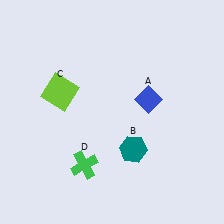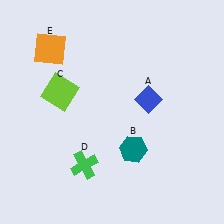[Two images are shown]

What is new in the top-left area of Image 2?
An orange square (E) was added in the top-left area of Image 2.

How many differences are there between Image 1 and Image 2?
There is 1 difference between the two images.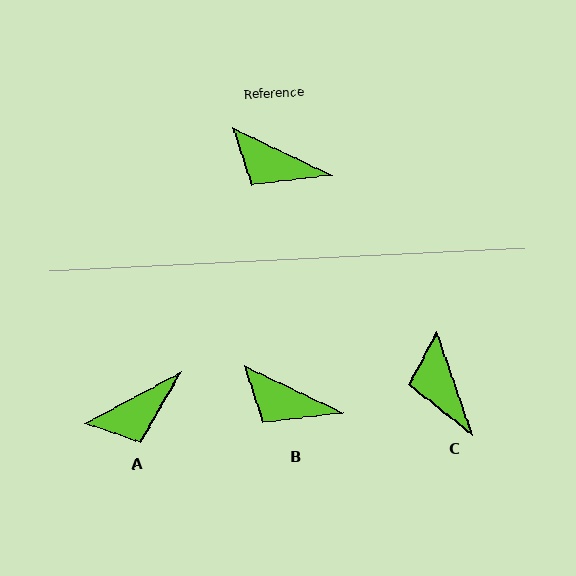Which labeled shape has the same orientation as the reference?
B.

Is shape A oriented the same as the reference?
No, it is off by about 54 degrees.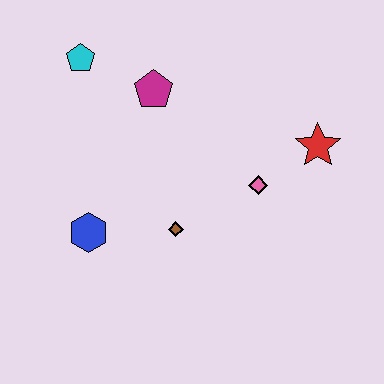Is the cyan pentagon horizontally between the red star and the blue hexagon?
No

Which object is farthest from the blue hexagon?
The red star is farthest from the blue hexagon.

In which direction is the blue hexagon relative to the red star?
The blue hexagon is to the left of the red star.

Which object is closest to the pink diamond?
The red star is closest to the pink diamond.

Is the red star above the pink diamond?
Yes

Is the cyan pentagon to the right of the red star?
No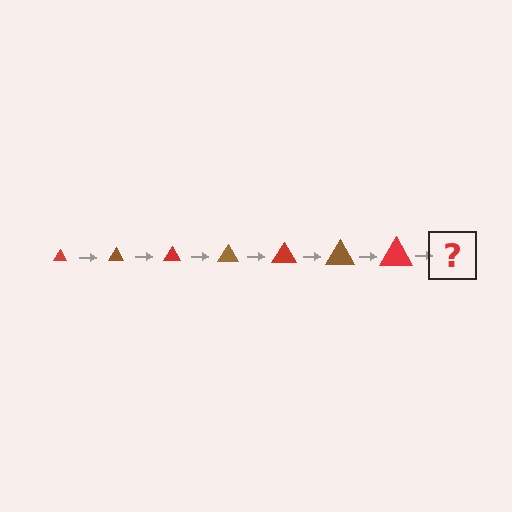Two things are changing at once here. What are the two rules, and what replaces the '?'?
The two rules are that the triangle grows larger each step and the color cycles through red and brown. The '?' should be a brown triangle, larger than the previous one.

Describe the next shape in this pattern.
It should be a brown triangle, larger than the previous one.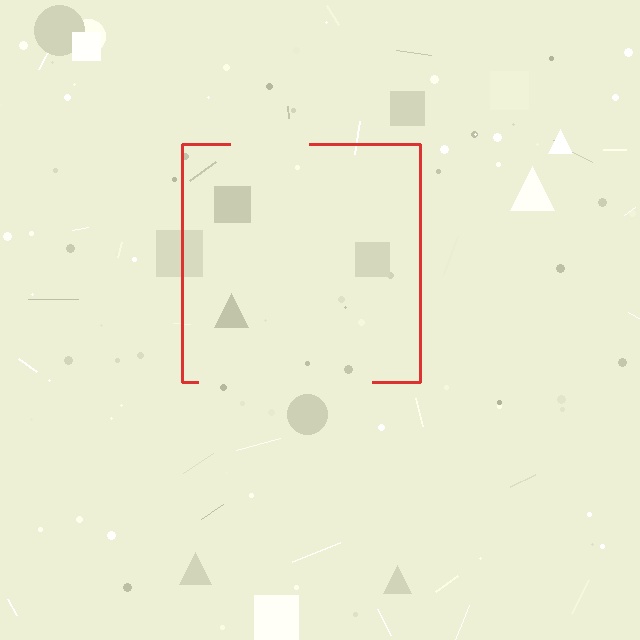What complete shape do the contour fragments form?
The contour fragments form a square.